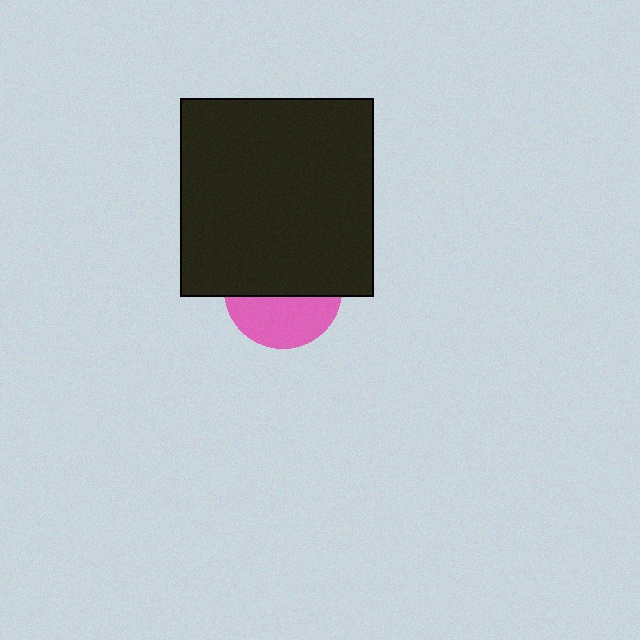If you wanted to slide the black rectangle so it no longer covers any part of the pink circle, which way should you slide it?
Slide it up — that is the most direct way to separate the two shapes.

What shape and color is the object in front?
The object in front is a black rectangle.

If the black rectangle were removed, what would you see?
You would see the complete pink circle.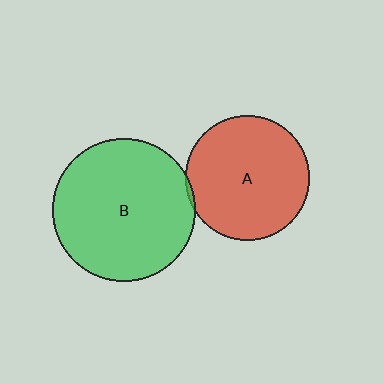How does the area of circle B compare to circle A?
Approximately 1.3 times.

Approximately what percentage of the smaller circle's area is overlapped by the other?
Approximately 5%.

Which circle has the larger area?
Circle B (green).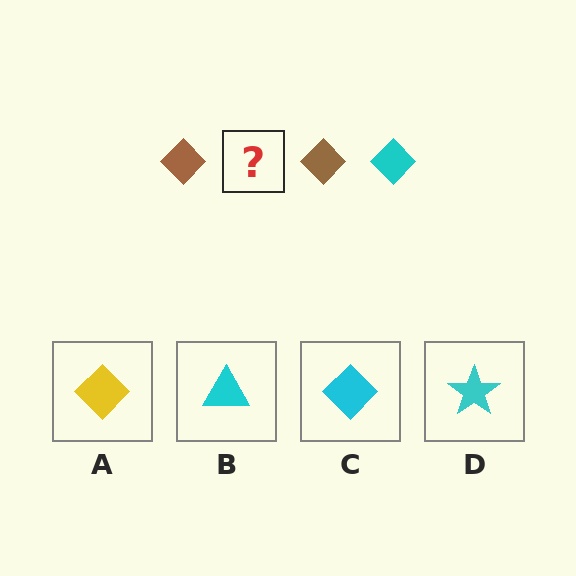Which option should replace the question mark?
Option C.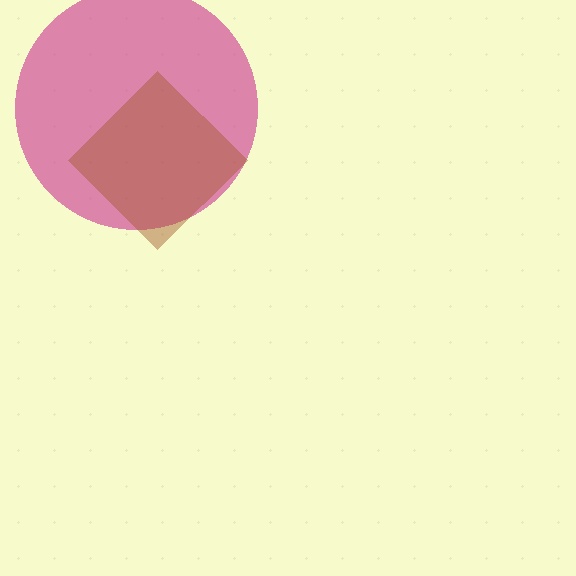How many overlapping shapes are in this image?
There are 2 overlapping shapes in the image.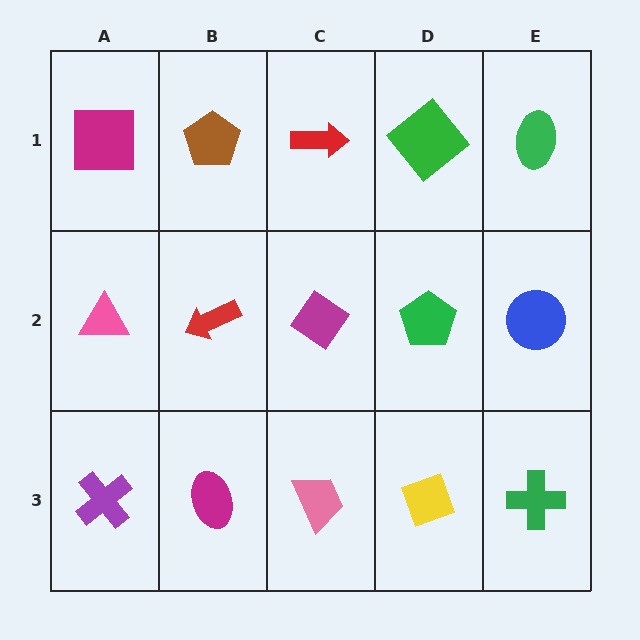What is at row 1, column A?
A magenta square.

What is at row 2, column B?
A red arrow.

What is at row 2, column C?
A magenta diamond.